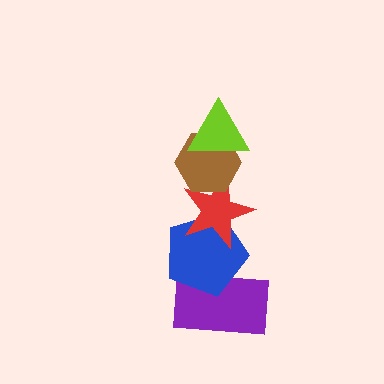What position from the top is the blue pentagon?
The blue pentagon is 4th from the top.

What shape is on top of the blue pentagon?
The red star is on top of the blue pentagon.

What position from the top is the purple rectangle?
The purple rectangle is 5th from the top.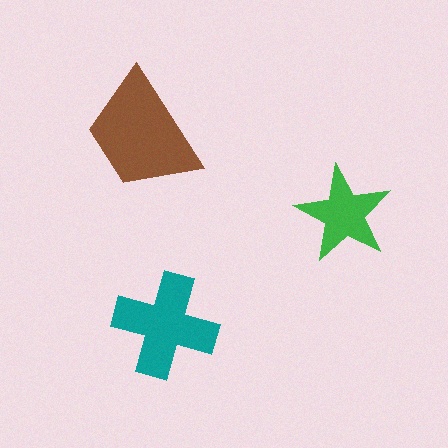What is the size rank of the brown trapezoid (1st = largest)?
1st.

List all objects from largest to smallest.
The brown trapezoid, the teal cross, the green star.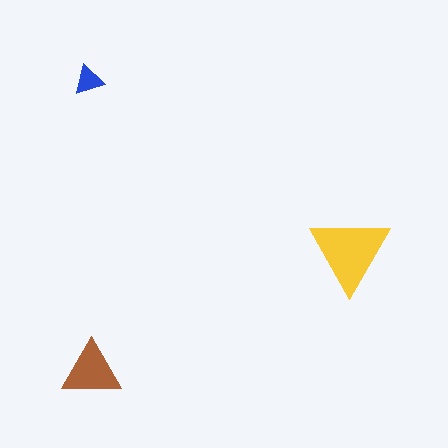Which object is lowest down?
The brown triangle is bottommost.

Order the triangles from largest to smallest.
the yellow one, the brown one, the blue one.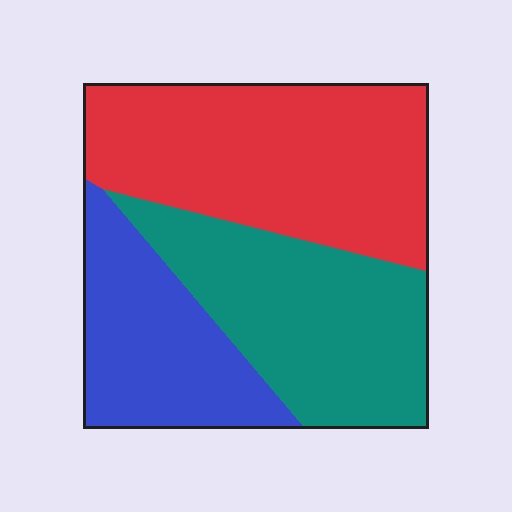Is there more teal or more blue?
Teal.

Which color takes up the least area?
Blue, at roughly 25%.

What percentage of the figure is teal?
Teal covers about 35% of the figure.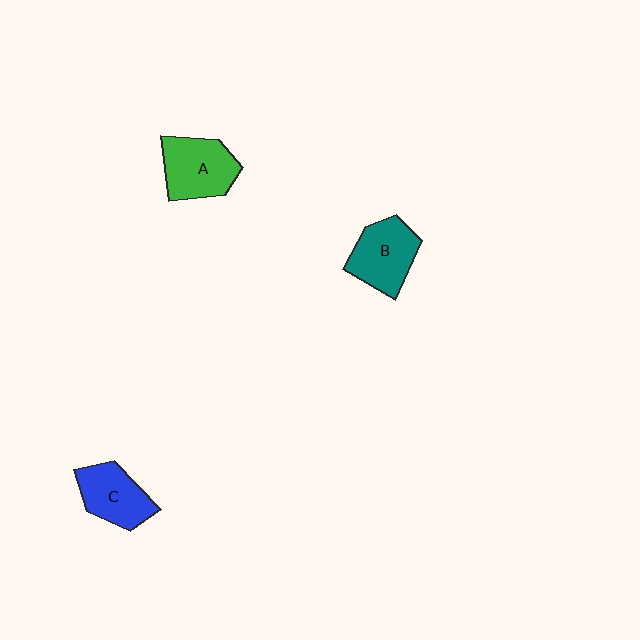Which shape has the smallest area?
Shape C (blue).